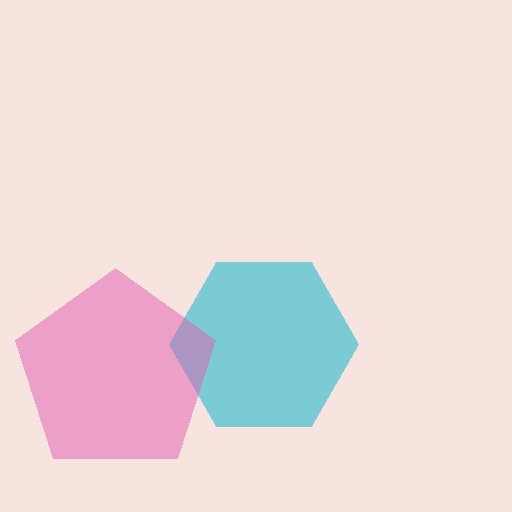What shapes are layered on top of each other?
The layered shapes are: a cyan hexagon, a pink pentagon.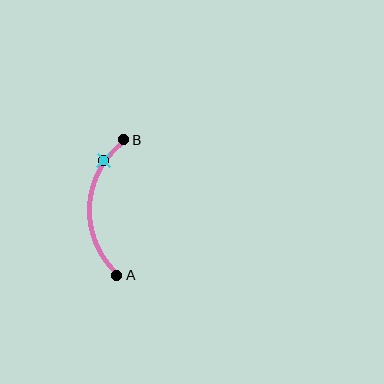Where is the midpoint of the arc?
The arc midpoint is the point on the curve farthest from the straight line joining A and B. It sits to the left of that line.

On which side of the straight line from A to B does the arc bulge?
The arc bulges to the left of the straight line connecting A and B.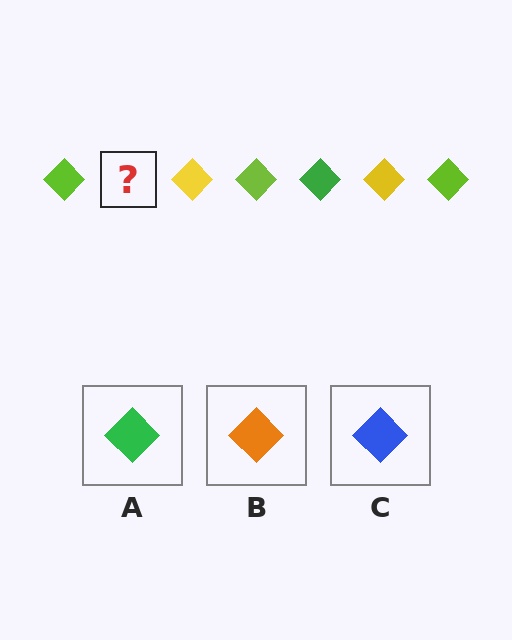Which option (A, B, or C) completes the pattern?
A.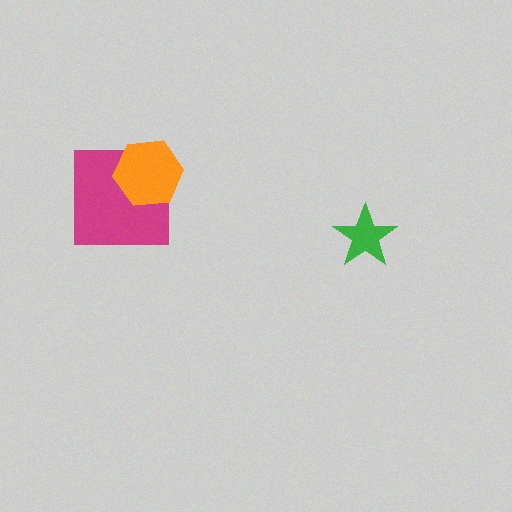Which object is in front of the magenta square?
The orange hexagon is in front of the magenta square.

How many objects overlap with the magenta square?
1 object overlaps with the magenta square.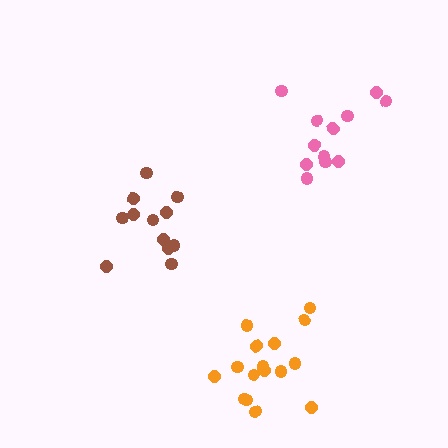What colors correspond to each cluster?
The clusters are colored: brown, pink, orange.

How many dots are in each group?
Group 1: 12 dots, Group 2: 12 dots, Group 3: 16 dots (40 total).